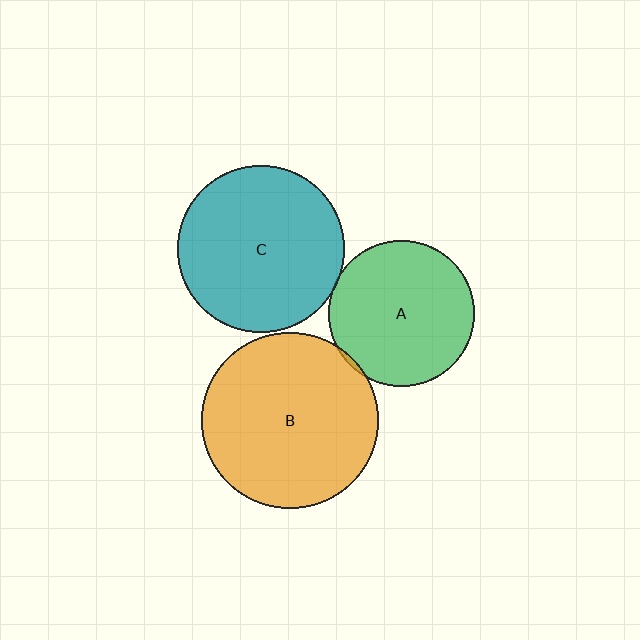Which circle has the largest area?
Circle B (orange).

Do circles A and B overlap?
Yes.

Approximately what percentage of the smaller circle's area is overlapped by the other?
Approximately 5%.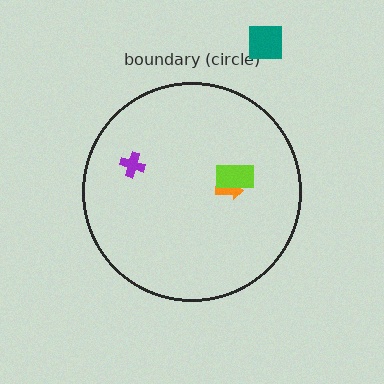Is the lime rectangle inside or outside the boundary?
Inside.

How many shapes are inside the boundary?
3 inside, 1 outside.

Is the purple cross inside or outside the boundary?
Inside.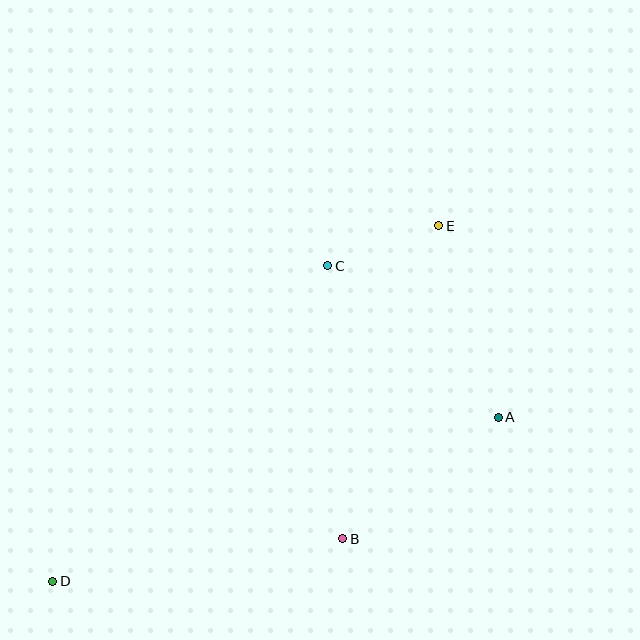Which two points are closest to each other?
Points C and E are closest to each other.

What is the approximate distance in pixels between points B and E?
The distance between B and E is approximately 327 pixels.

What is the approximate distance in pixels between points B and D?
The distance between B and D is approximately 293 pixels.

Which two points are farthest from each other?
Points D and E are farthest from each other.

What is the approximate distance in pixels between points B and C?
The distance between B and C is approximately 273 pixels.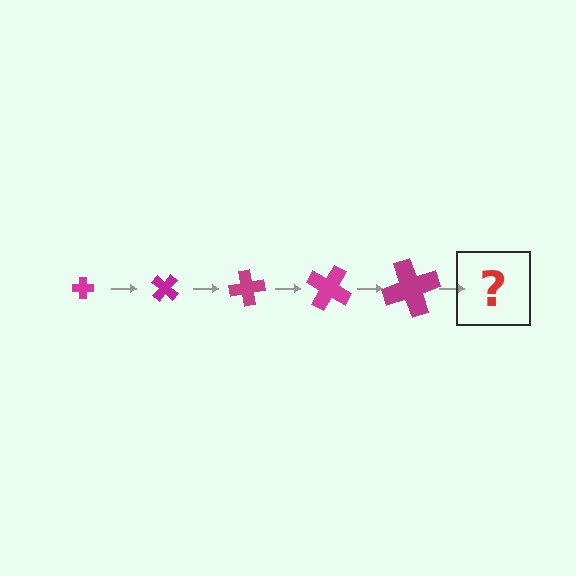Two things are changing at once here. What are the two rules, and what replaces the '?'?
The two rules are that the cross grows larger each step and it rotates 40 degrees each step. The '?' should be a cross, larger than the previous one and rotated 200 degrees from the start.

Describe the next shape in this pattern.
It should be a cross, larger than the previous one and rotated 200 degrees from the start.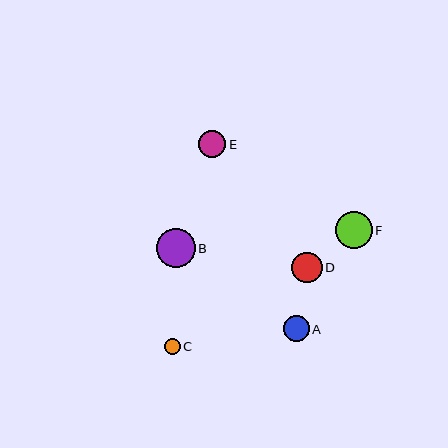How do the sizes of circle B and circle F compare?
Circle B and circle F are approximately the same size.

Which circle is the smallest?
Circle C is the smallest with a size of approximately 16 pixels.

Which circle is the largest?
Circle B is the largest with a size of approximately 39 pixels.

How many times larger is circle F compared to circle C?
Circle F is approximately 2.4 times the size of circle C.